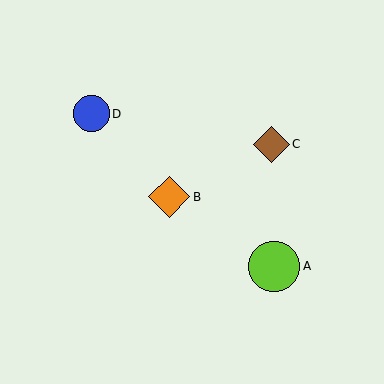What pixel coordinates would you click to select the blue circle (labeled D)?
Click at (91, 114) to select the blue circle D.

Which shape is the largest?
The lime circle (labeled A) is the largest.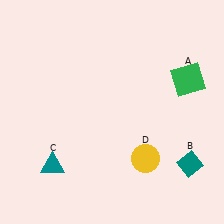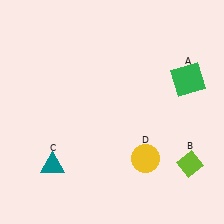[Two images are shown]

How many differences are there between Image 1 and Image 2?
There is 1 difference between the two images.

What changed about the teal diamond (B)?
In Image 1, B is teal. In Image 2, it changed to lime.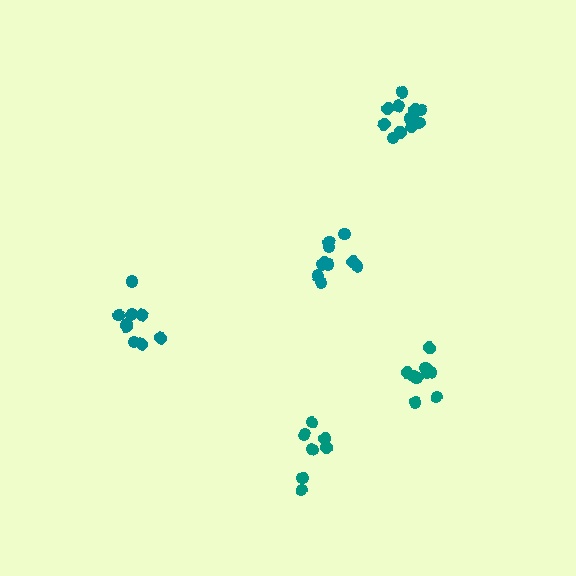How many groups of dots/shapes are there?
There are 5 groups.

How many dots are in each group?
Group 1: 9 dots, Group 2: 12 dots, Group 3: 7 dots, Group 4: 10 dots, Group 5: 9 dots (47 total).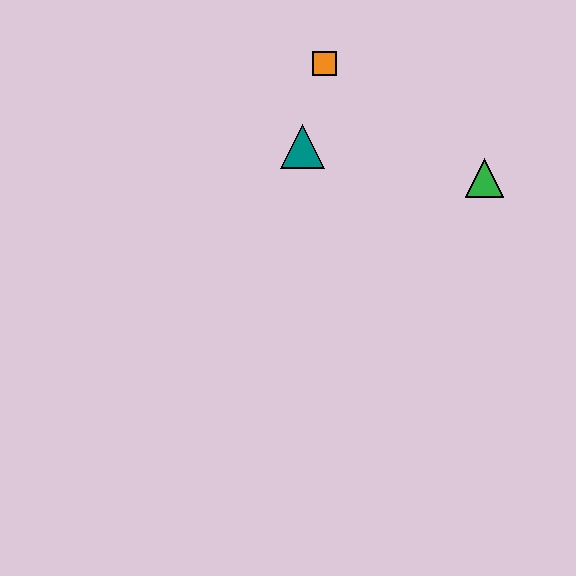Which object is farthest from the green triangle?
The orange square is farthest from the green triangle.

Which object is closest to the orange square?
The teal triangle is closest to the orange square.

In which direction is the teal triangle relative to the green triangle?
The teal triangle is to the left of the green triangle.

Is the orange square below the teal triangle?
No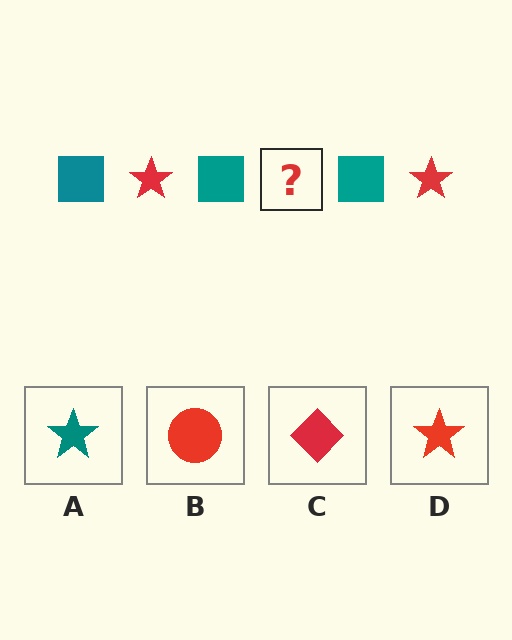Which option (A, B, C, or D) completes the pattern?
D.